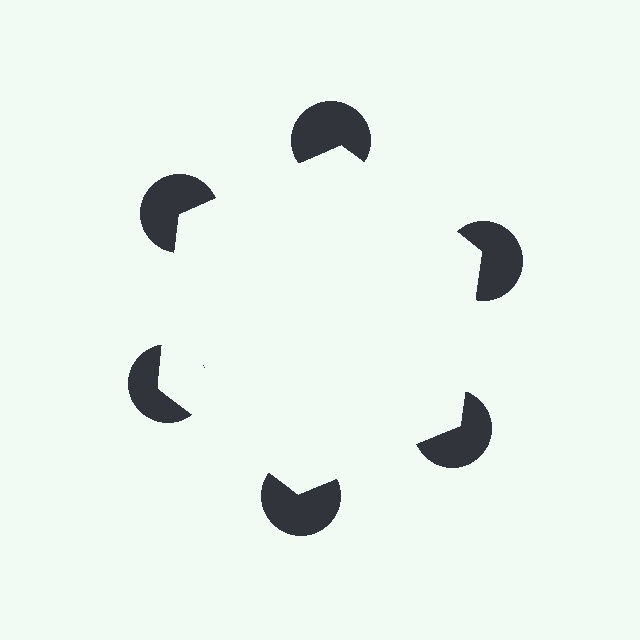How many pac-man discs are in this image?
There are 6 — one at each vertex of the illusory hexagon.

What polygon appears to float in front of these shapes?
An illusory hexagon — its edges are inferred from the aligned wedge cuts in the pac-man discs, not physically drawn.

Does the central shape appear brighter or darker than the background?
It typically appears slightly brighter than the background, even though no actual brightness change is drawn.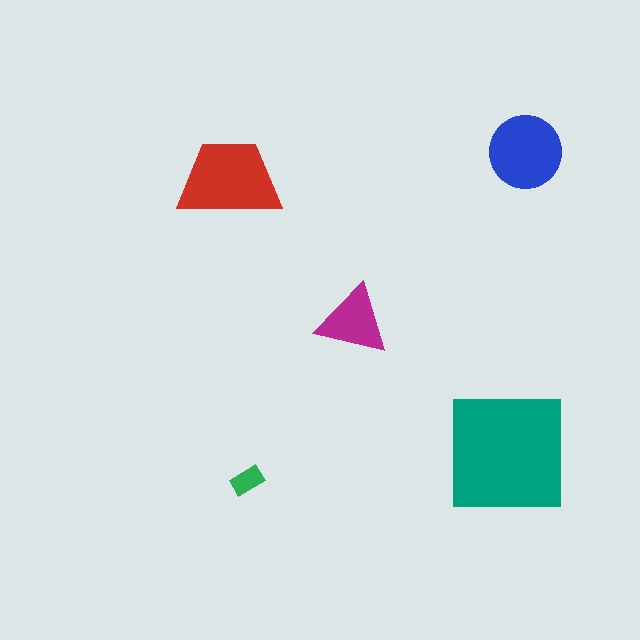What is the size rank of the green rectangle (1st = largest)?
5th.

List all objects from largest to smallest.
The teal square, the red trapezoid, the blue circle, the magenta triangle, the green rectangle.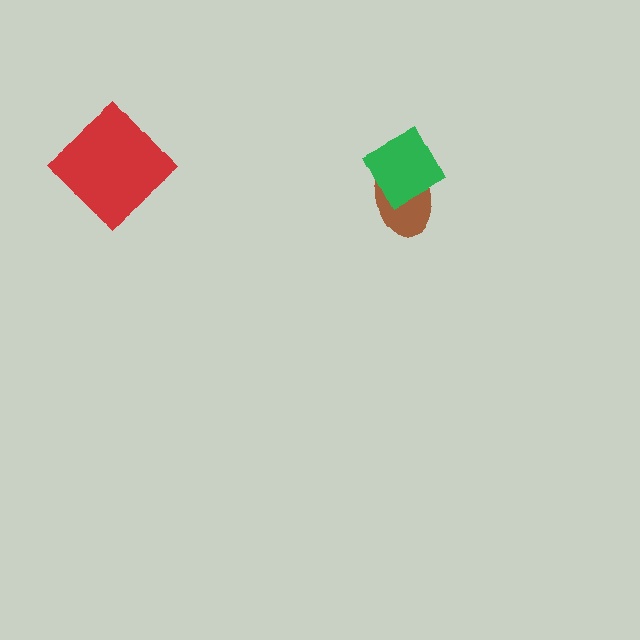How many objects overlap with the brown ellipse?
1 object overlaps with the brown ellipse.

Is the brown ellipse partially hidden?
Yes, it is partially covered by another shape.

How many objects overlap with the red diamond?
0 objects overlap with the red diamond.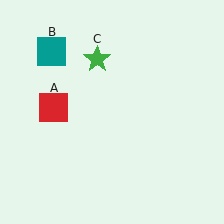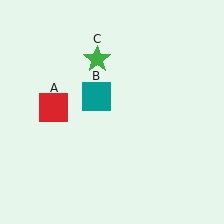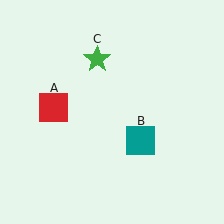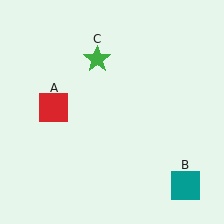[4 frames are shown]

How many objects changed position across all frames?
1 object changed position: teal square (object B).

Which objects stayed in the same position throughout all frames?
Red square (object A) and green star (object C) remained stationary.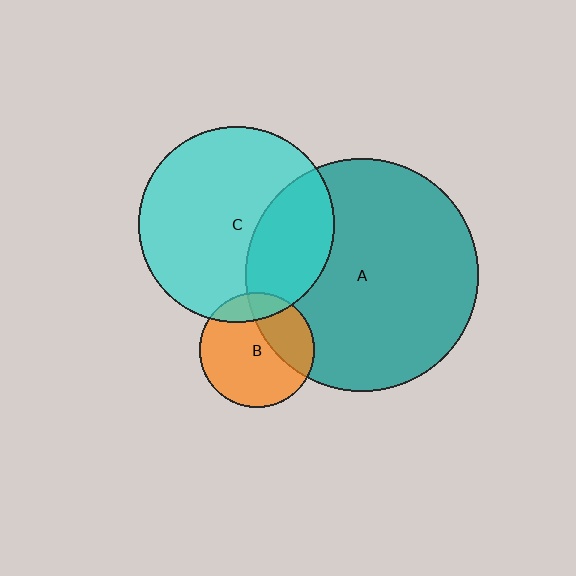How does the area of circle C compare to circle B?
Approximately 2.9 times.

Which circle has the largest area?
Circle A (teal).